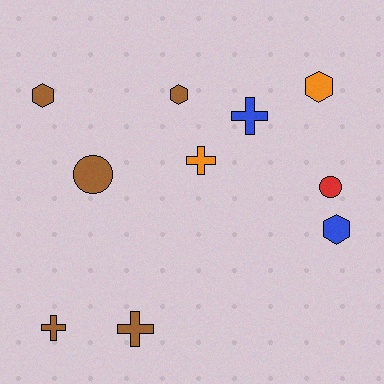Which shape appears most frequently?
Cross, with 4 objects.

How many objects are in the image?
There are 10 objects.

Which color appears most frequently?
Brown, with 5 objects.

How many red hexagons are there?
There are no red hexagons.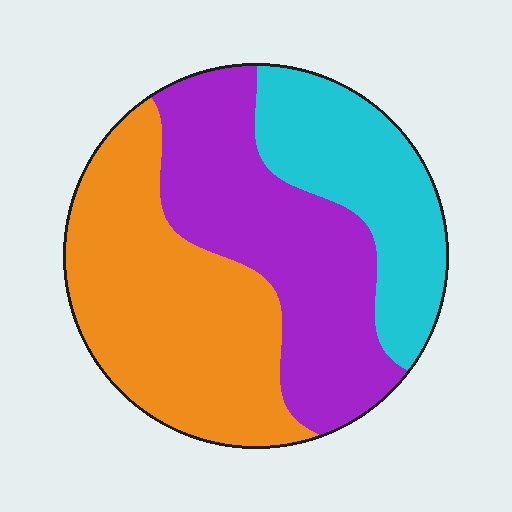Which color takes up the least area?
Cyan, at roughly 25%.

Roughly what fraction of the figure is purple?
Purple covers about 35% of the figure.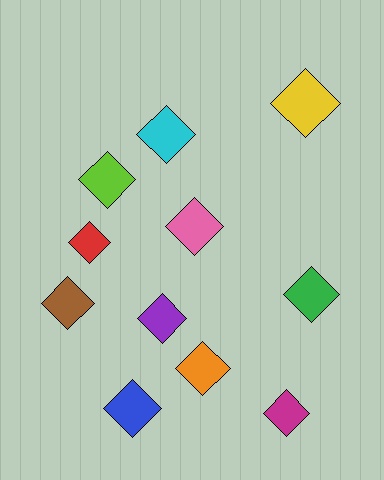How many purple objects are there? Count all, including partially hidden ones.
There is 1 purple object.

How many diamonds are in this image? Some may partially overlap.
There are 11 diamonds.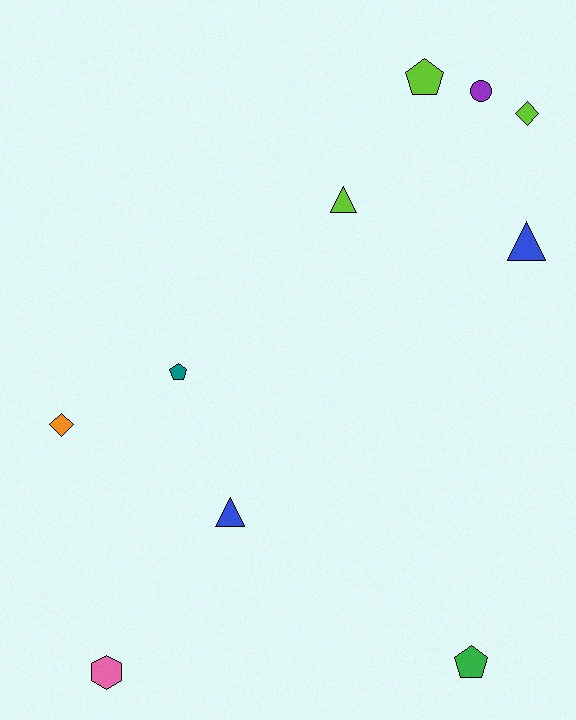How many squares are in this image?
There are no squares.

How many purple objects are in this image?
There is 1 purple object.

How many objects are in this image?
There are 10 objects.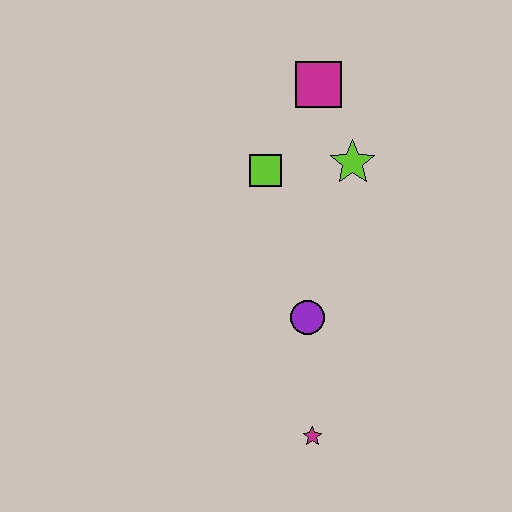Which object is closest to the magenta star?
The purple circle is closest to the magenta star.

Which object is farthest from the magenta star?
The magenta square is farthest from the magenta star.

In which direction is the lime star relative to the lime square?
The lime star is to the right of the lime square.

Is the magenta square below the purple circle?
No